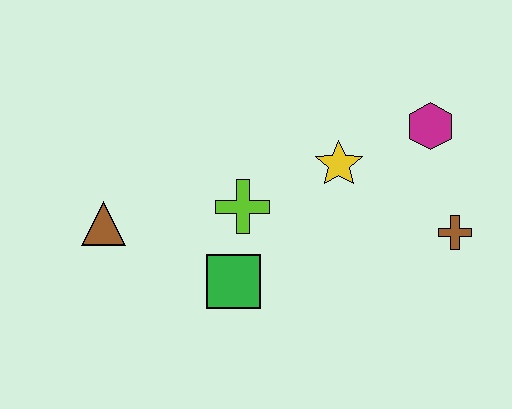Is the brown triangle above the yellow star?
No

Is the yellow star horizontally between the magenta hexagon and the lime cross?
Yes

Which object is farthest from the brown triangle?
The brown cross is farthest from the brown triangle.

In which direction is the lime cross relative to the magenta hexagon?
The lime cross is to the left of the magenta hexagon.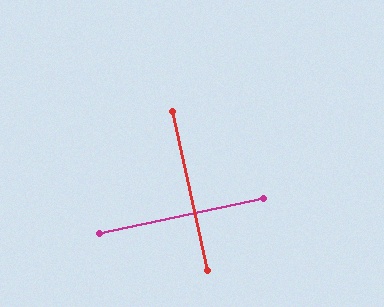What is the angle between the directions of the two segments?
Approximately 90 degrees.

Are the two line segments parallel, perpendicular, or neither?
Perpendicular — they meet at approximately 90°.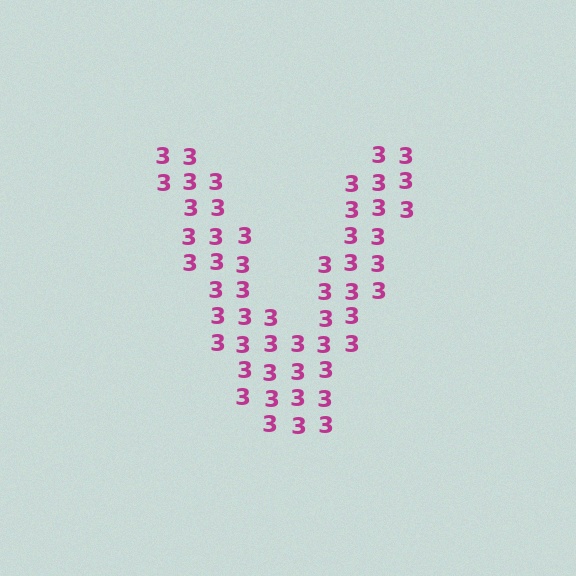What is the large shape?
The large shape is the letter V.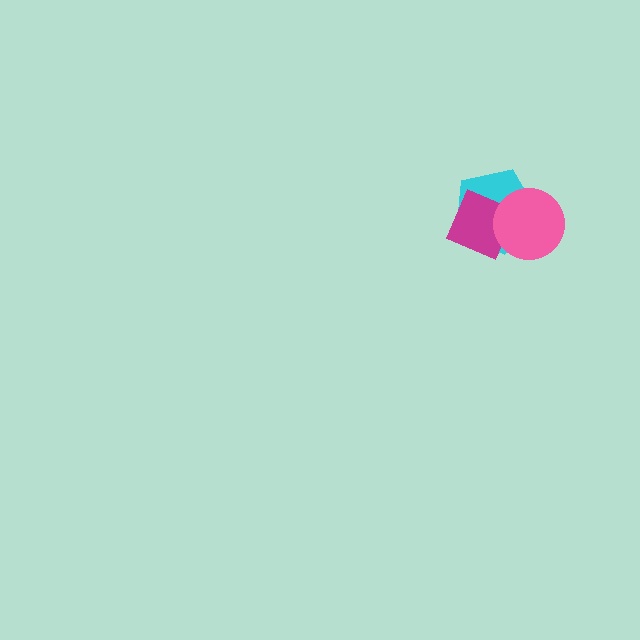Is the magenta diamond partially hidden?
Yes, it is partially covered by another shape.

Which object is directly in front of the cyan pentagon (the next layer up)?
The magenta diamond is directly in front of the cyan pentagon.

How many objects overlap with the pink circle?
2 objects overlap with the pink circle.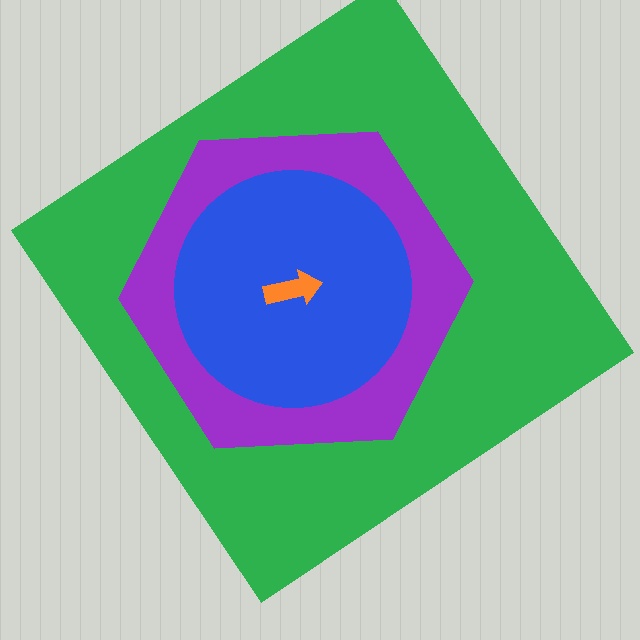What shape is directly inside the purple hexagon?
The blue circle.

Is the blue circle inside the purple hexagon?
Yes.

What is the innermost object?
The orange arrow.